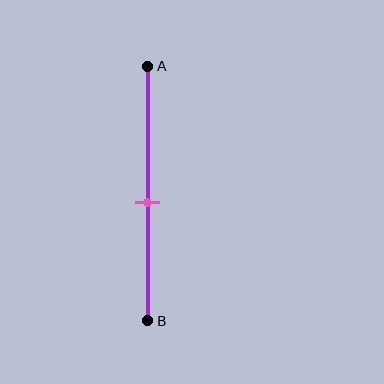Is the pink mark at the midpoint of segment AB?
No, the mark is at about 55% from A, not at the 50% midpoint.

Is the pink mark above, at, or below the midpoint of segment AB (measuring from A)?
The pink mark is below the midpoint of segment AB.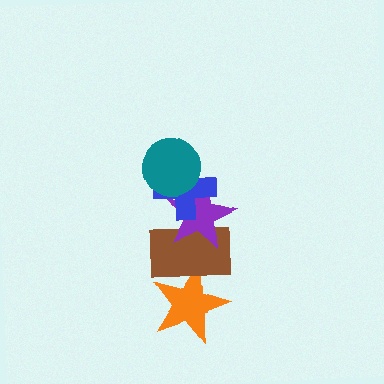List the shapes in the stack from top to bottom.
From top to bottom: the teal circle, the blue cross, the purple star, the brown rectangle, the orange star.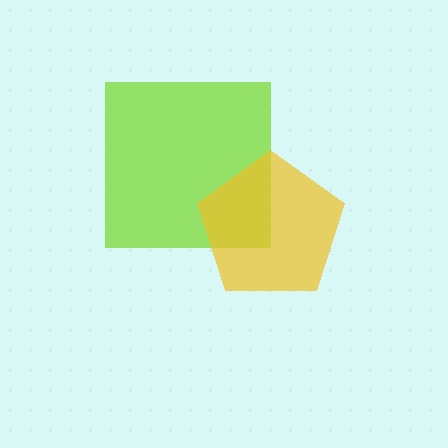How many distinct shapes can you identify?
There are 2 distinct shapes: a lime square, a yellow pentagon.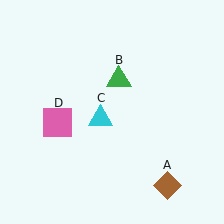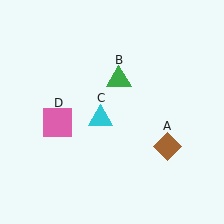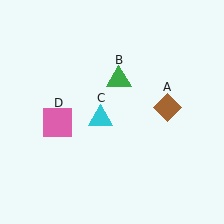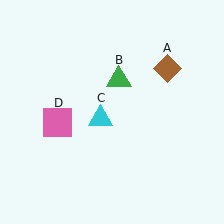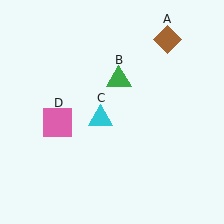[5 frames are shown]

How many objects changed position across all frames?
1 object changed position: brown diamond (object A).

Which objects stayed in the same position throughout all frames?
Green triangle (object B) and cyan triangle (object C) and pink square (object D) remained stationary.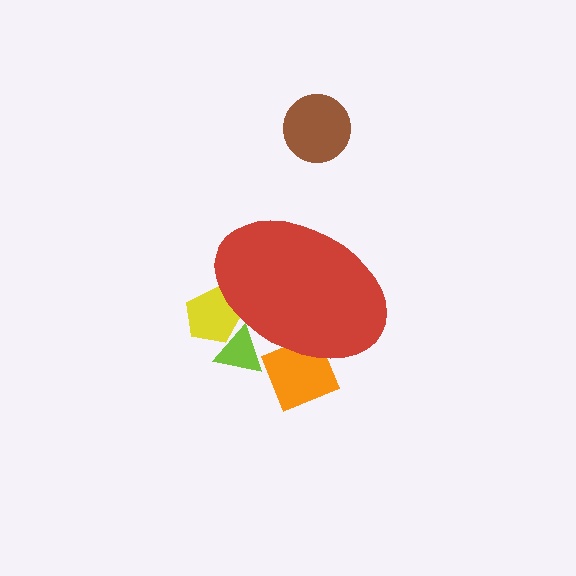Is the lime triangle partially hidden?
Yes, the lime triangle is partially hidden behind the red ellipse.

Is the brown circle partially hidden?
No, the brown circle is fully visible.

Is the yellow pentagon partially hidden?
Yes, the yellow pentagon is partially hidden behind the red ellipse.